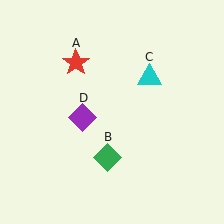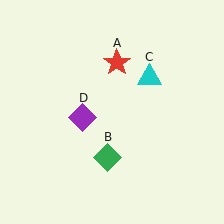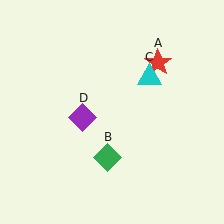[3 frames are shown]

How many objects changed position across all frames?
1 object changed position: red star (object A).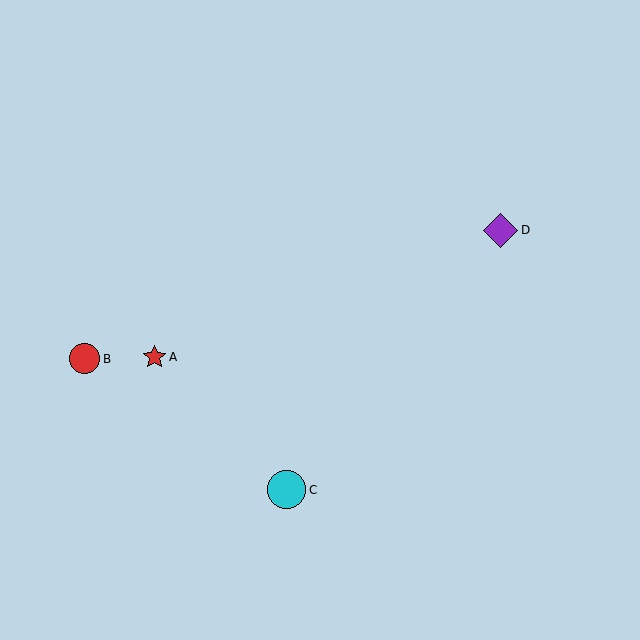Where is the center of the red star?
The center of the red star is at (154, 357).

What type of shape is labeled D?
Shape D is a purple diamond.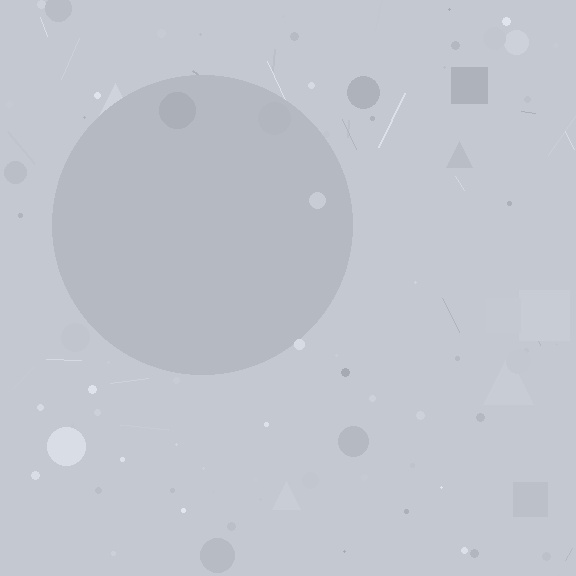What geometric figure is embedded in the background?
A circle is embedded in the background.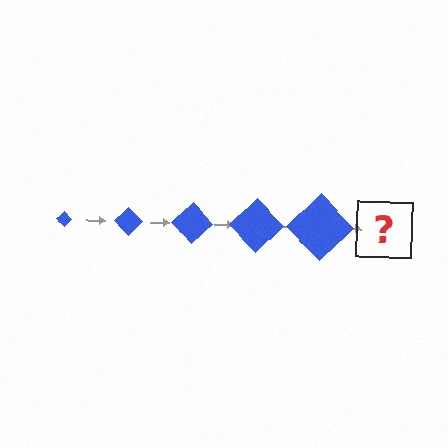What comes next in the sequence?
The next element should be a blue diamond, larger than the previous one.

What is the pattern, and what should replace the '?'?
The pattern is that the diamond gets progressively larger each step. The '?' should be a blue diamond, larger than the previous one.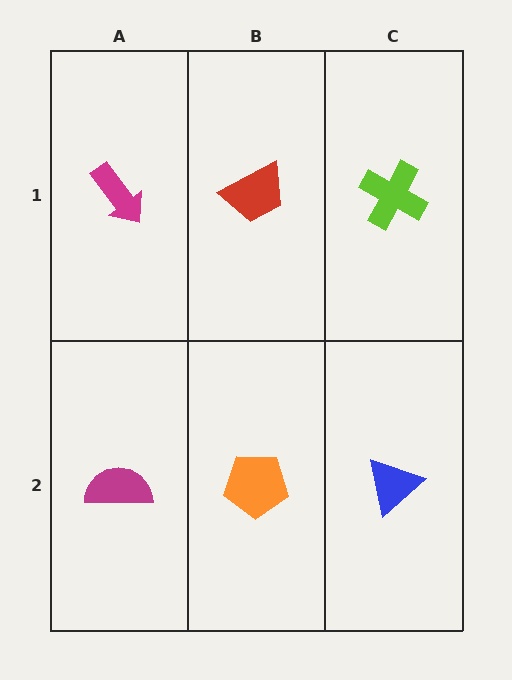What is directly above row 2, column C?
A lime cross.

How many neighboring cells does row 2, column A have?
2.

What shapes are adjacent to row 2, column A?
A magenta arrow (row 1, column A), an orange pentagon (row 2, column B).